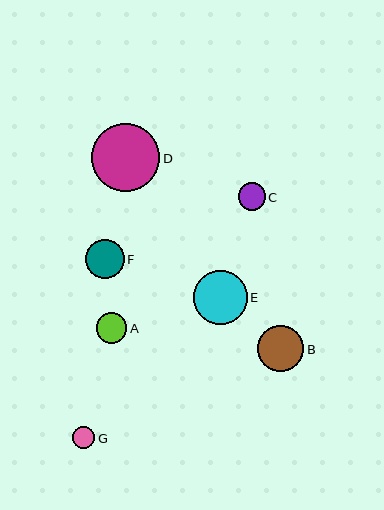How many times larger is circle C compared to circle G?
Circle C is approximately 1.2 times the size of circle G.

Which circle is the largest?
Circle D is the largest with a size of approximately 68 pixels.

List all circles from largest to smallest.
From largest to smallest: D, E, B, F, A, C, G.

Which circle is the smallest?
Circle G is the smallest with a size of approximately 22 pixels.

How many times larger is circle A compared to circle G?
Circle A is approximately 1.4 times the size of circle G.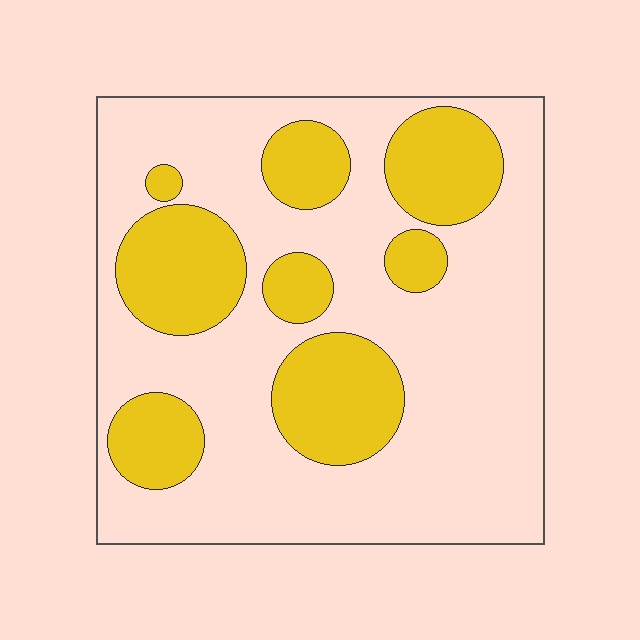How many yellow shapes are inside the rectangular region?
8.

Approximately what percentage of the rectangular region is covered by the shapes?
Approximately 30%.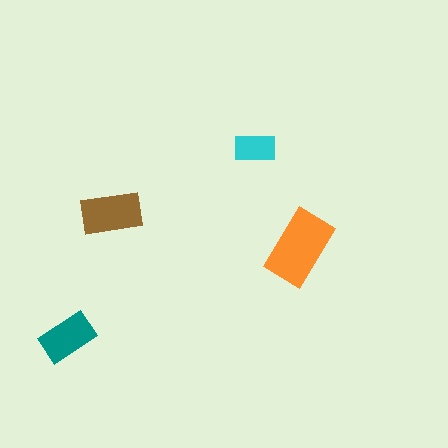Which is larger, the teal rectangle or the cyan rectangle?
The teal one.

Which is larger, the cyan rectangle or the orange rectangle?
The orange one.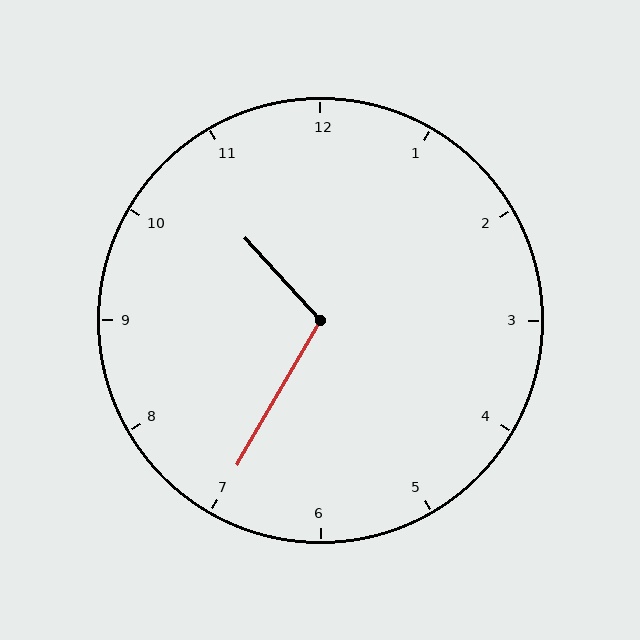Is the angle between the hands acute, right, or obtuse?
It is obtuse.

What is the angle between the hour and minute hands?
Approximately 108 degrees.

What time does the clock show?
10:35.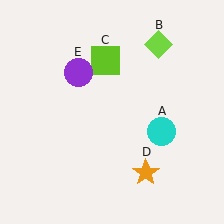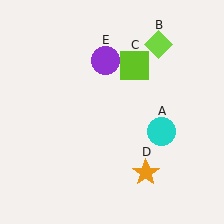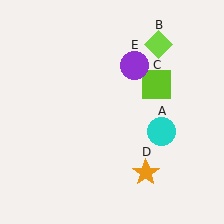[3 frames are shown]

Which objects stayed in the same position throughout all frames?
Cyan circle (object A) and lime diamond (object B) and orange star (object D) remained stationary.